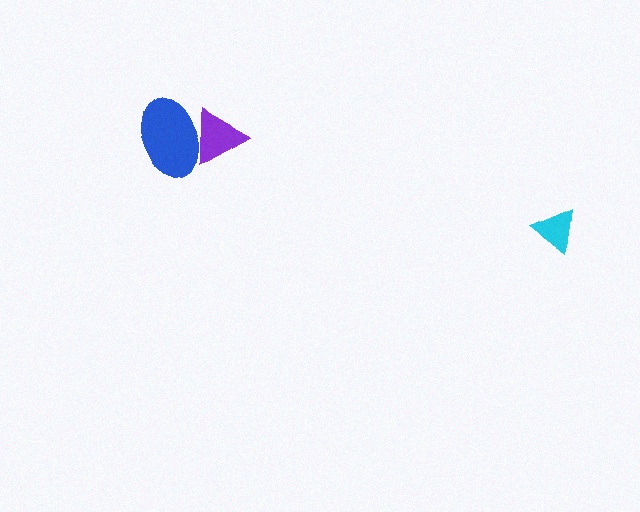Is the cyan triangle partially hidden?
No, no other shape covers it.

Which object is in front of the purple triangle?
The blue ellipse is in front of the purple triangle.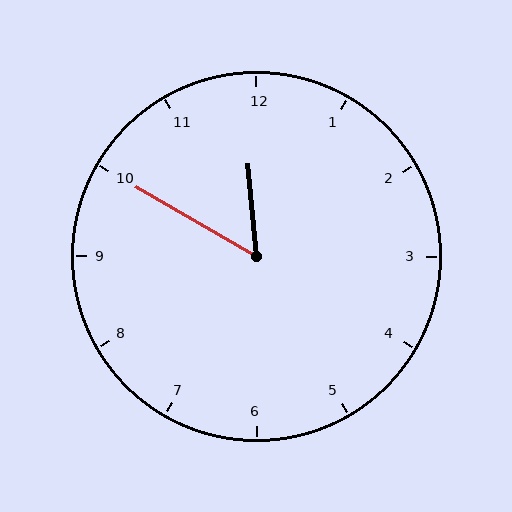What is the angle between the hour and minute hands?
Approximately 55 degrees.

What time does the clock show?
11:50.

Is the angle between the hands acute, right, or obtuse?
It is acute.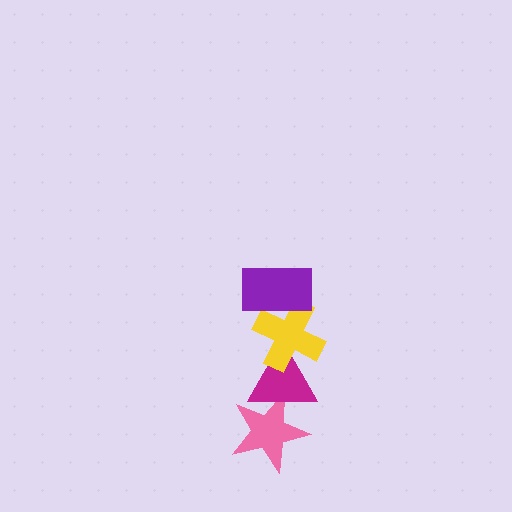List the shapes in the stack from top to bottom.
From top to bottom: the purple rectangle, the yellow cross, the magenta triangle, the pink star.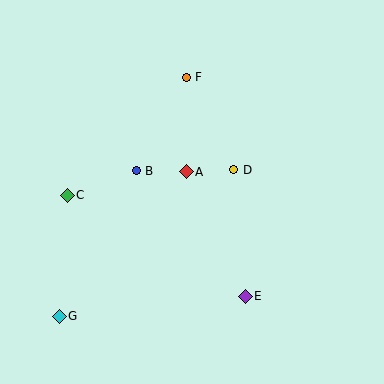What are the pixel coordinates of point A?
Point A is at (186, 172).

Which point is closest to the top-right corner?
Point F is closest to the top-right corner.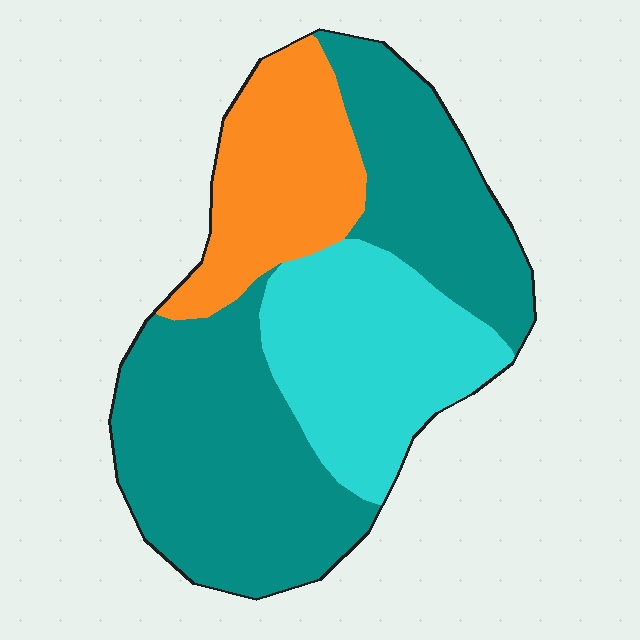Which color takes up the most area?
Teal, at roughly 55%.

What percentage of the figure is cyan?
Cyan covers 26% of the figure.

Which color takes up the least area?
Orange, at roughly 20%.